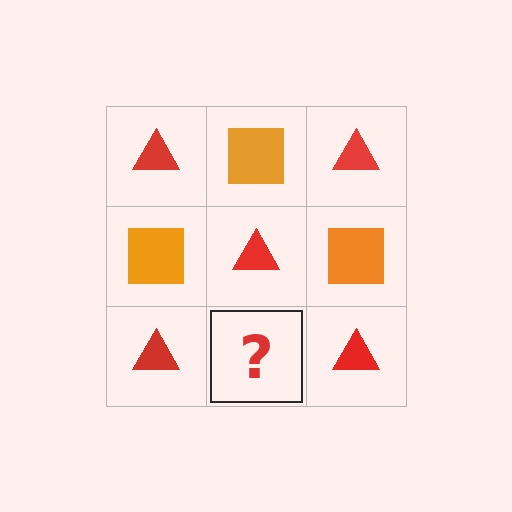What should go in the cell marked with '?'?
The missing cell should contain an orange square.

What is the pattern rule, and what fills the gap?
The rule is that it alternates red triangle and orange square in a checkerboard pattern. The gap should be filled with an orange square.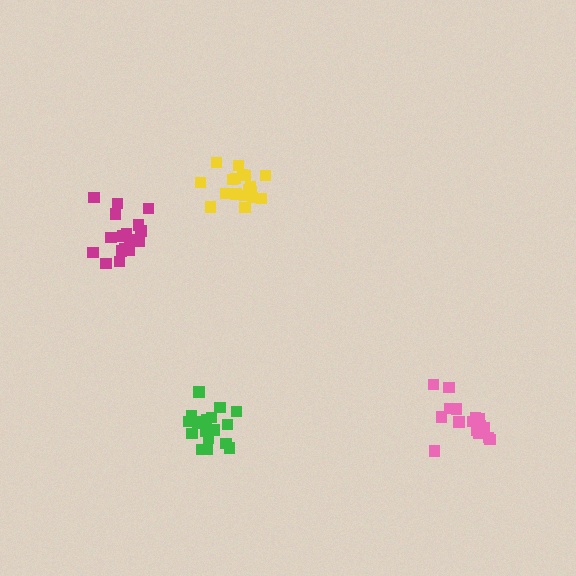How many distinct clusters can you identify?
There are 4 distinct clusters.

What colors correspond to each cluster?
The clusters are colored: green, yellow, magenta, pink.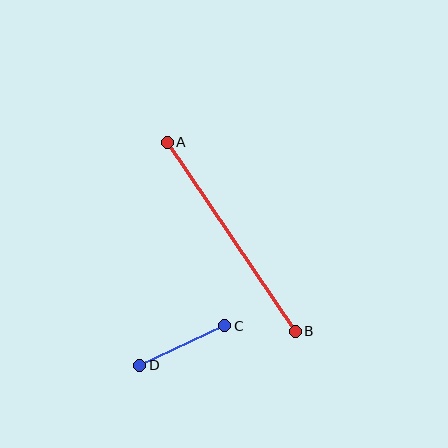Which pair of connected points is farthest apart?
Points A and B are farthest apart.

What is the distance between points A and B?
The distance is approximately 228 pixels.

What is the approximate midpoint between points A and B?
The midpoint is at approximately (231, 237) pixels.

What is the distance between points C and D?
The distance is approximately 94 pixels.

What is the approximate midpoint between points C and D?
The midpoint is at approximately (182, 346) pixels.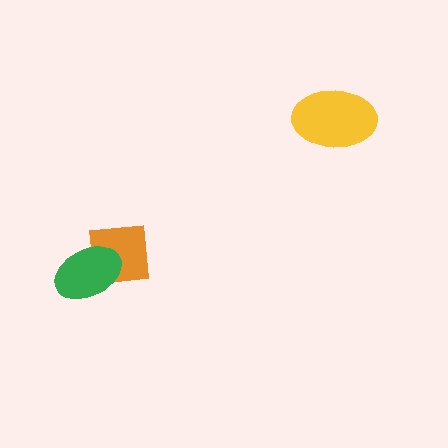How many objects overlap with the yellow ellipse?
0 objects overlap with the yellow ellipse.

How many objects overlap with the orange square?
1 object overlaps with the orange square.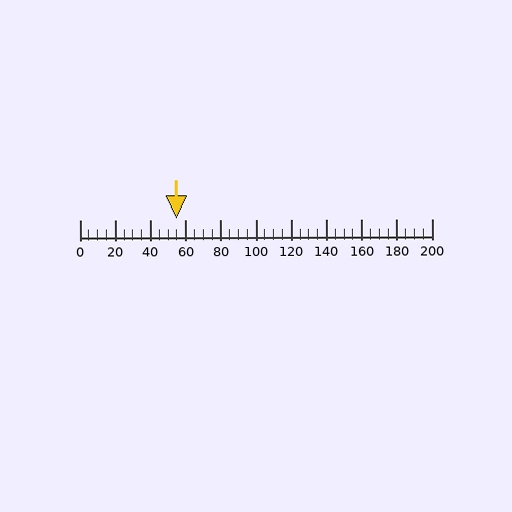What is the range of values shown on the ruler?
The ruler shows values from 0 to 200.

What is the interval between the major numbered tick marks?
The major tick marks are spaced 20 units apart.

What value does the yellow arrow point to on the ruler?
The yellow arrow points to approximately 55.